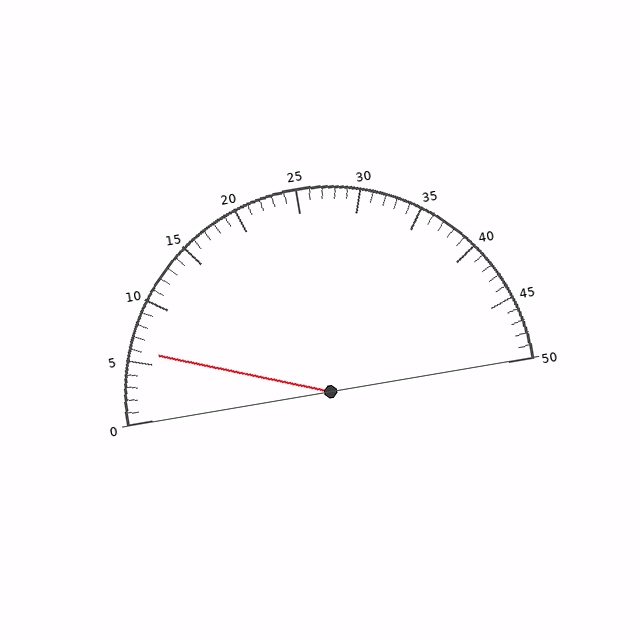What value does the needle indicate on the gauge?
The needle indicates approximately 6.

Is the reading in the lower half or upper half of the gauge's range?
The reading is in the lower half of the range (0 to 50).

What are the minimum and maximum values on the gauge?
The gauge ranges from 0 to 50.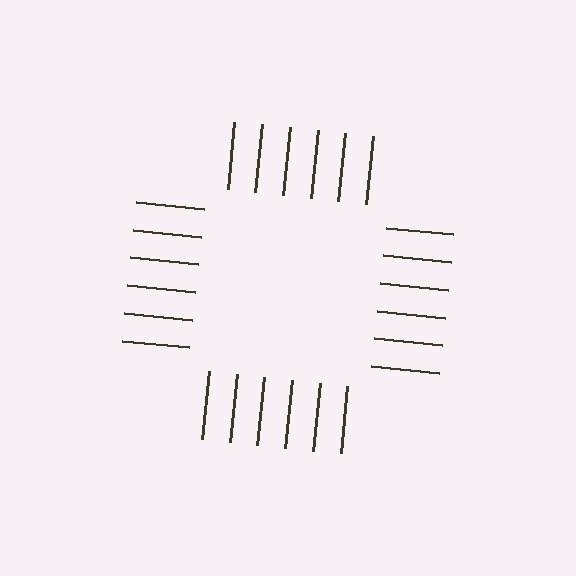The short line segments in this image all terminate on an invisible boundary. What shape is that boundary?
An illusory square — the line segments terminate on its edges but no continuous stroke is drawn.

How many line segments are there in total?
24 — 6 along each of the 4 edges.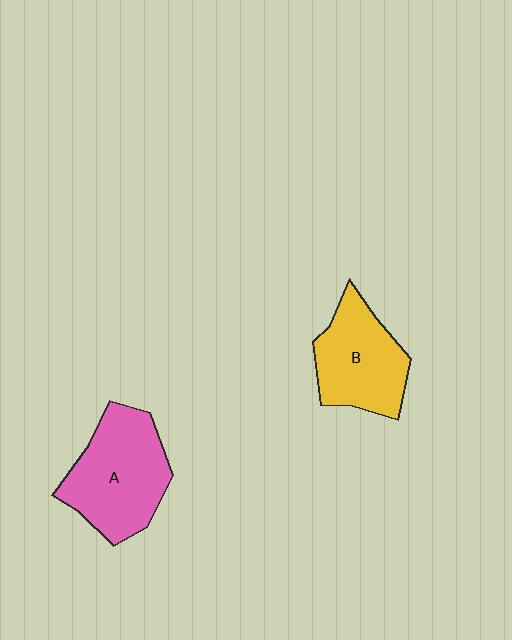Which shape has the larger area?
Shape A (pink).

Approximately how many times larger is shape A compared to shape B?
Approximately 1.2 times.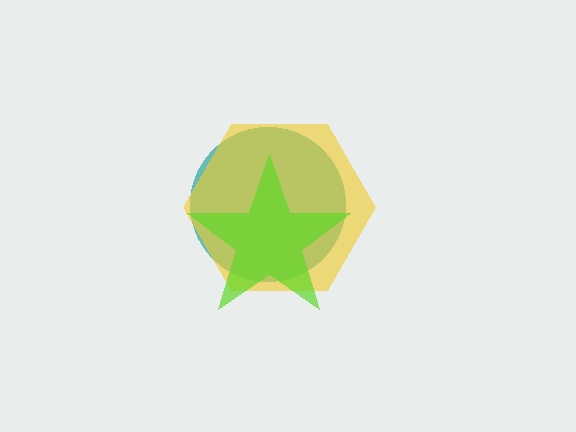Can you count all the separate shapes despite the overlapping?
Yes, there are 3 separate shapes.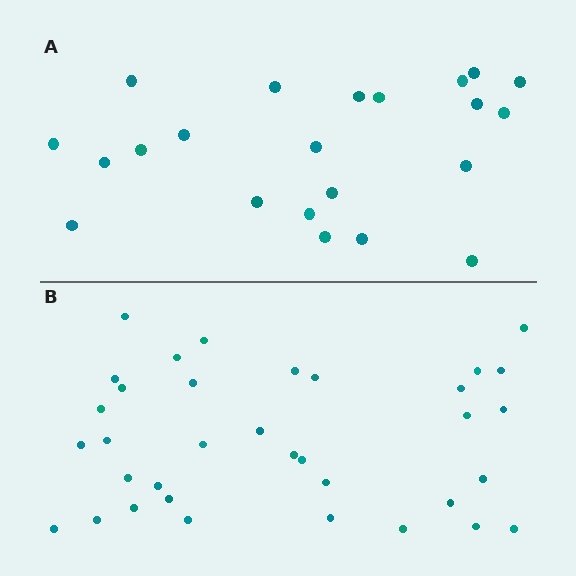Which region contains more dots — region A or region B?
Region B (the bottom region) has more dots.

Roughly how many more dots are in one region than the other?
Region B has approximately 15 more dots than region A.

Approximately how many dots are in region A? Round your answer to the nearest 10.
About 20 dots. (The exact count is 22, which rounds to 20.)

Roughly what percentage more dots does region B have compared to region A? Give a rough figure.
About 60% more.